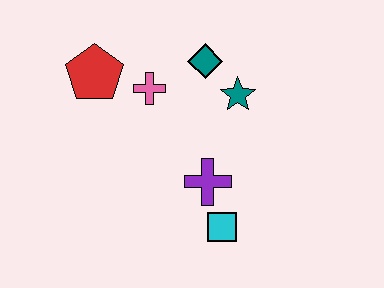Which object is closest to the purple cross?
The cyan square is closest to the purple cross.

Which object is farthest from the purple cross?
The red pentagon is farthest from the purple cross.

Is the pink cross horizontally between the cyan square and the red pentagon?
Yes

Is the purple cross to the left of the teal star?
Yes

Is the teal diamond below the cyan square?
No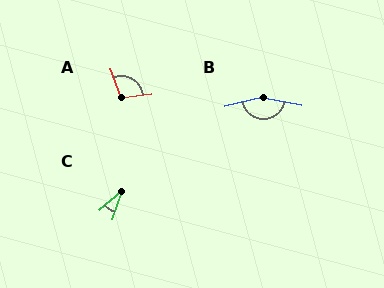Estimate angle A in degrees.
Approximately 105 degrees.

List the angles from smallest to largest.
C (30°), A (105°), B (155°).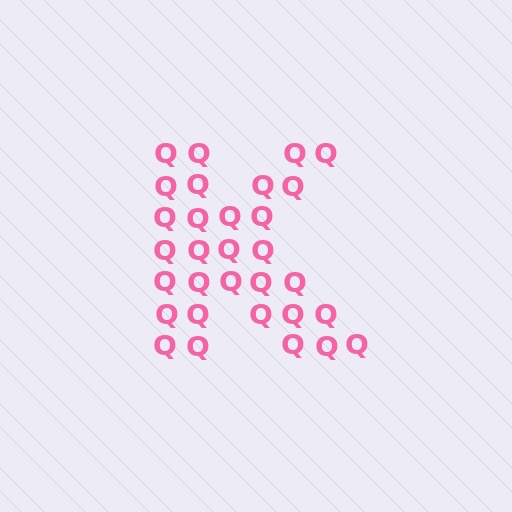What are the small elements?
The small elements are letter Q's.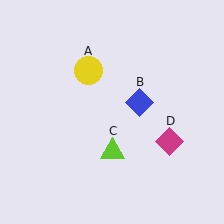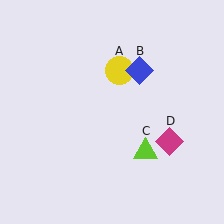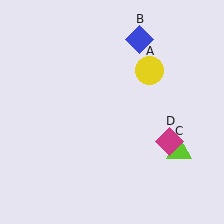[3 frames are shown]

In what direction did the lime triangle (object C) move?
The lime triangle (object C) moved right.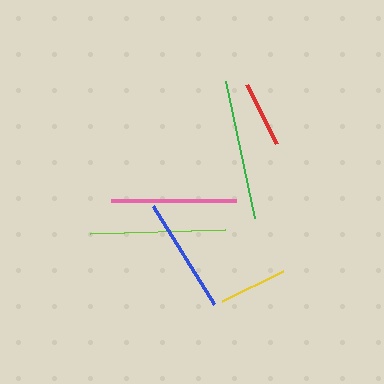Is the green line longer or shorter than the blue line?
The green line is longer than the blue line.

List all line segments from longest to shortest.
From longest to shortest: green, lime, pink, blue, yellow, red.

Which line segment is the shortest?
The red line is the shortest at approximately 67 pixels.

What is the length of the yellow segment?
The yellow segment is approximately 68 pixels long.